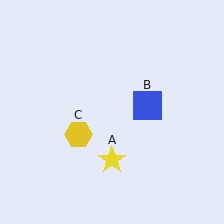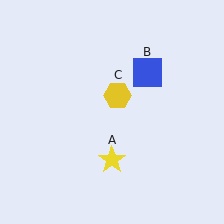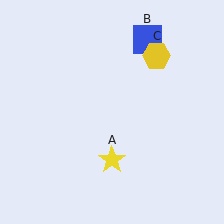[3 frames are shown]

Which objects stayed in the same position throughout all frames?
Yellow star (object A) remained stationary.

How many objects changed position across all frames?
2 objects changed position: blue square (object B), yellow hexagon (object C).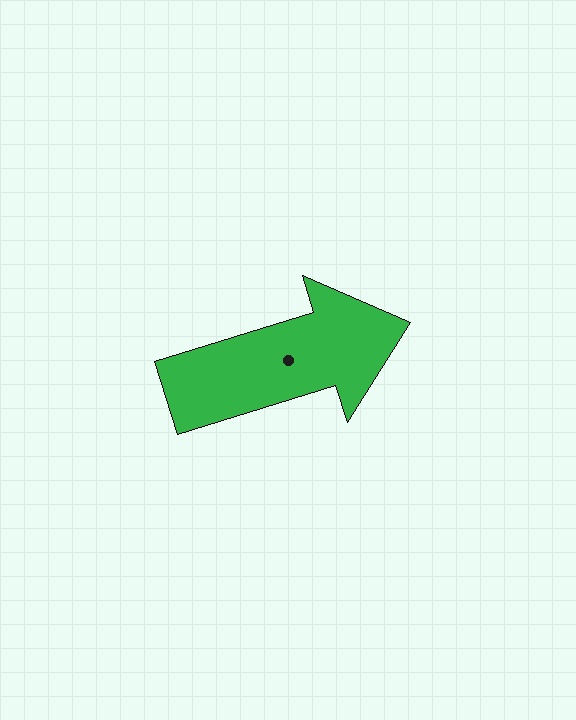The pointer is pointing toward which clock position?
Roughly 2 o'clock.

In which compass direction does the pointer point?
East.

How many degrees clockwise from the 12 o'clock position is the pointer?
Approximately 73 degrees.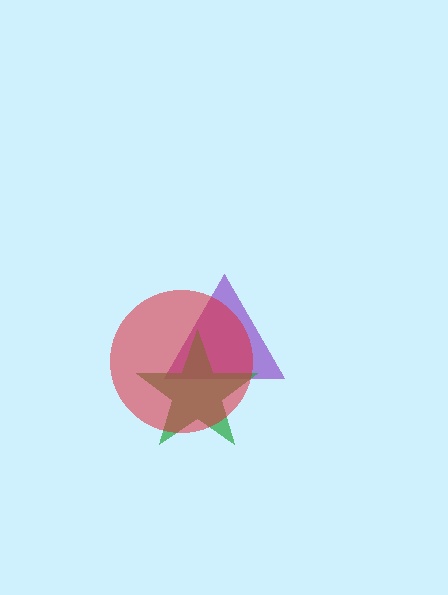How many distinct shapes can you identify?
There are 3 distinct shapes: a purple triangle, a green star, a red circle.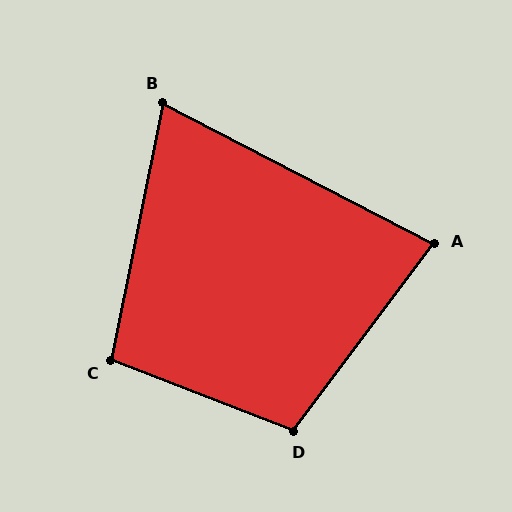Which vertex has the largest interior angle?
D, at approximately 106 degrees.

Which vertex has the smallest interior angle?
B, at approximately 74 degrees.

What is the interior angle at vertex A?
Approximately 80 degrees (acute).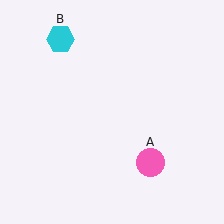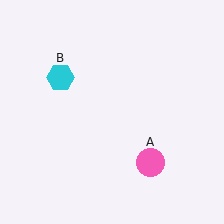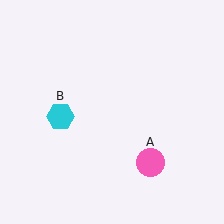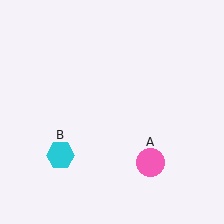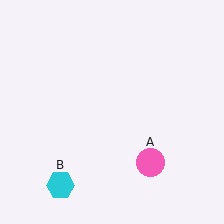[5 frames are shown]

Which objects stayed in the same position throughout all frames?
Pink circle (object A) remained stationary.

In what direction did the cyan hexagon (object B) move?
The cyan hexagon (object B) moved down.